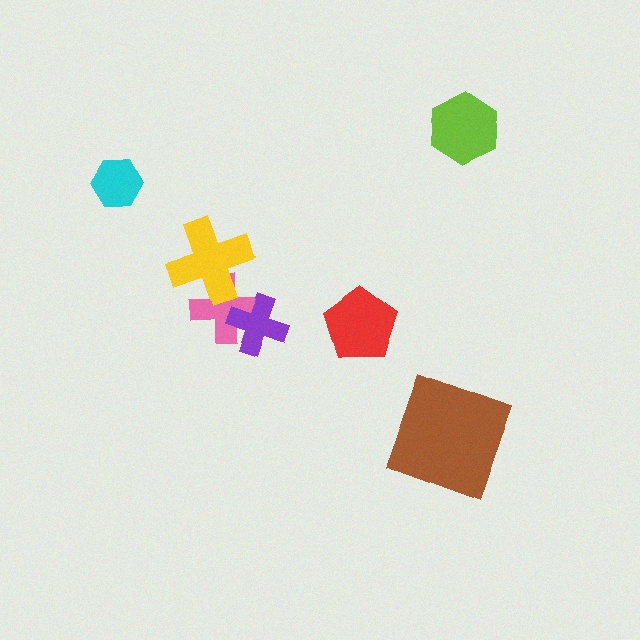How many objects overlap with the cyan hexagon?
0 objects overlap with the cyan hexagon.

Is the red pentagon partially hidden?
No, no other shape covers it.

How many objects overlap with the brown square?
0 objects overlap with the brown square.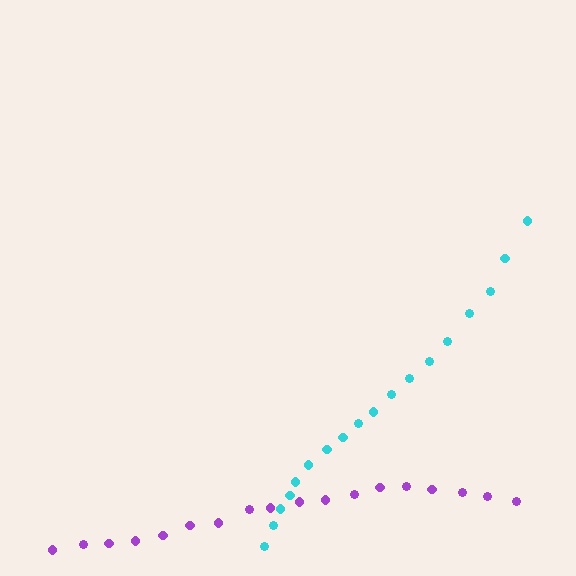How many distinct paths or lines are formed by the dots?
There are 2 distinct paths.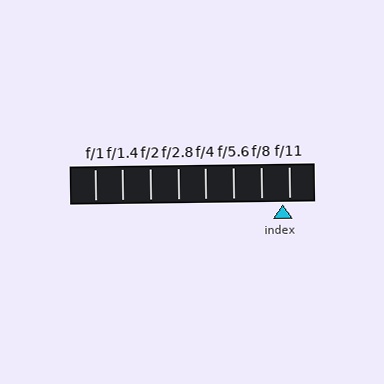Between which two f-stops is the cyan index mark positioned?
The index mark is between f/8 and f/11.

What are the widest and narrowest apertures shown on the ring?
The widest aperture shown is f/1 and the narrowest is f/11.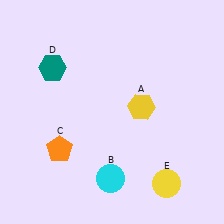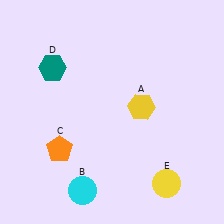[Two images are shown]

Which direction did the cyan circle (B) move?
The cyan circle (B) moved left.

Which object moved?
The cyan circle (B) moved left.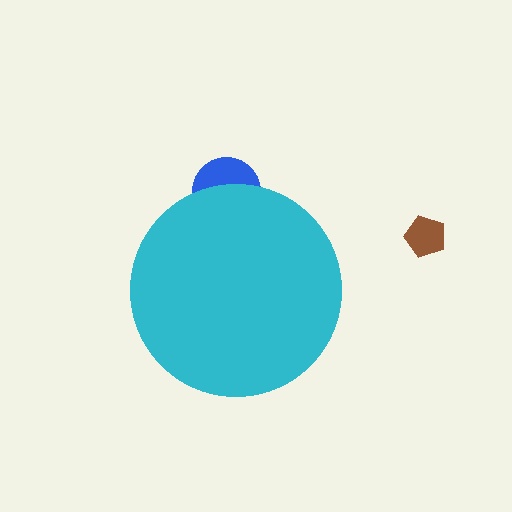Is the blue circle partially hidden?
Yes, the blue circle is partially hidden behind the cyan circle.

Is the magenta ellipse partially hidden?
Yes, the magenta ellipse is partially hidden behind the cyan circle.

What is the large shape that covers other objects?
A cyan circle.